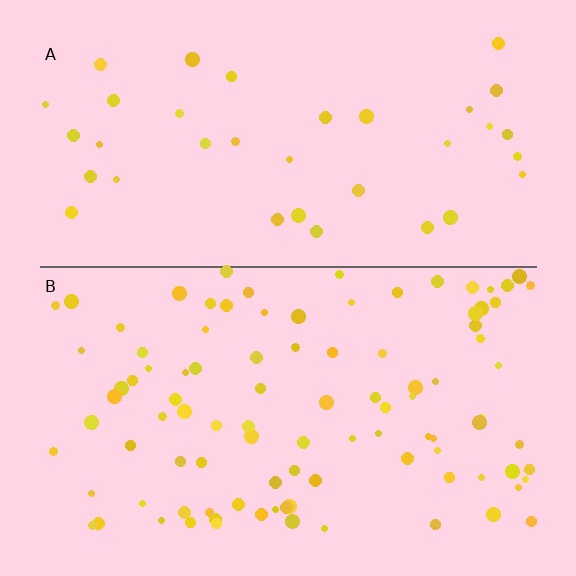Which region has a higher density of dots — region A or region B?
B (the bottom).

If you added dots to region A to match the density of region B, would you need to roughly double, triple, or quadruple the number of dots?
Approximately triple.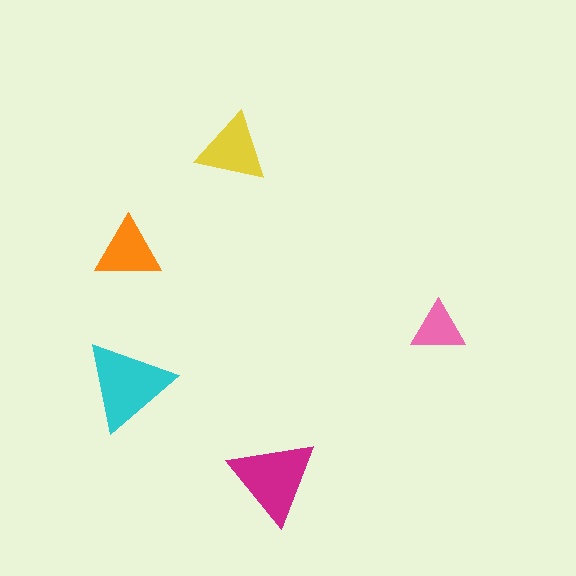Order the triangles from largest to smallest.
the cyan one, the magenta one, the yellow one, the orange one, the pink one.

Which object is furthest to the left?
The cyan triangle is leftmost.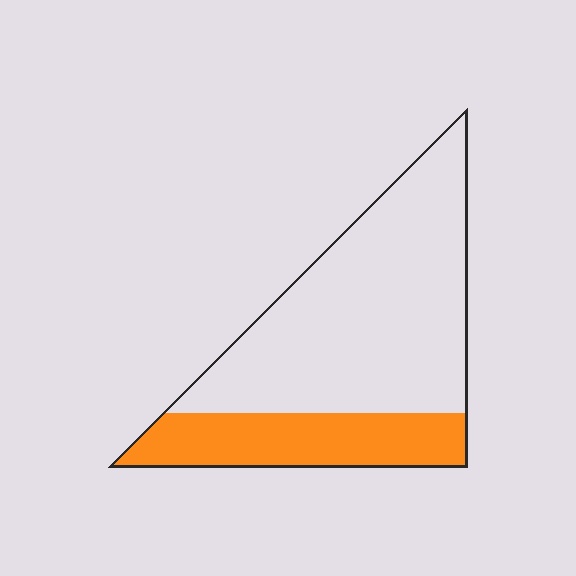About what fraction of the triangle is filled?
About one quarter (1/4).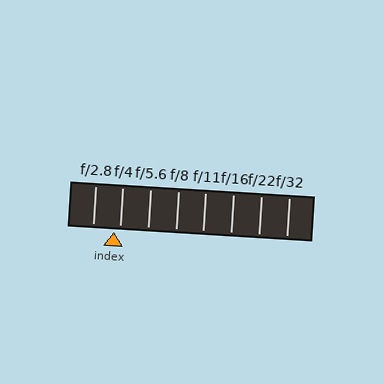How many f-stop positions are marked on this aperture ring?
There are 8 f-stop positions marked.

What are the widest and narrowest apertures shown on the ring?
The widest aperture shown is f/2.8 and the narrowest is f/32.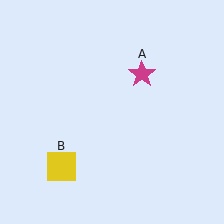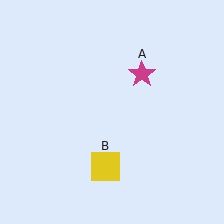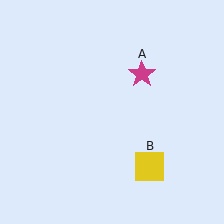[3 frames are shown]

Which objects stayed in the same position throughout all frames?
Magenta star (object A) remained stationary.